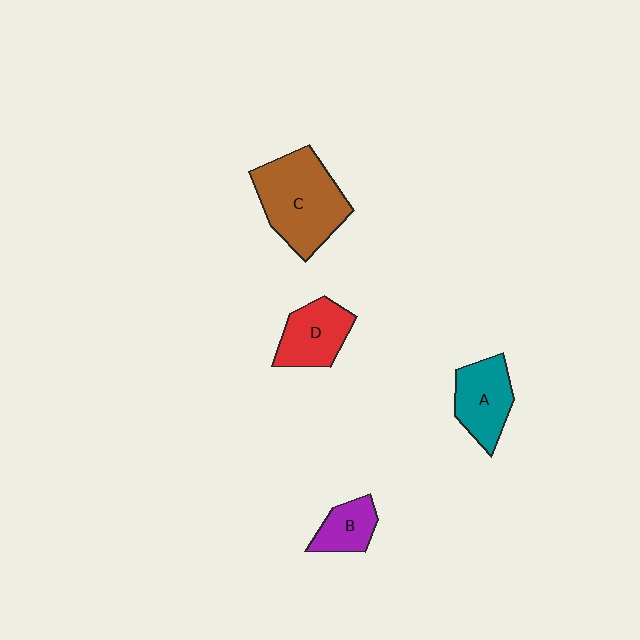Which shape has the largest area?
Shape C (brown).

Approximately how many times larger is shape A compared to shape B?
Approximately 1.5 times.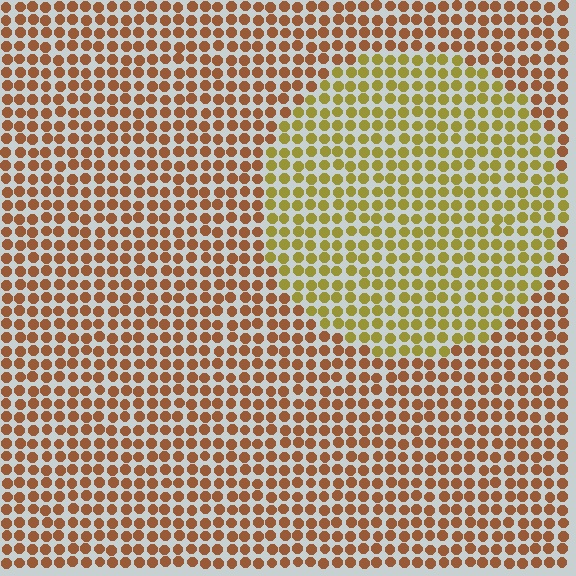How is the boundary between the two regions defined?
The boundary is defined purely by a slight shift in hue (about 37 degrees). Spacing, size, and orientation are identical on both sides.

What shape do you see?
I see a circle.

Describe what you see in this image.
The image is filled with small brown elements in a uniform arrangement. A circle-shaped region is visible where the elements are tinted to a slightly different hue, forming a subtle color boundary.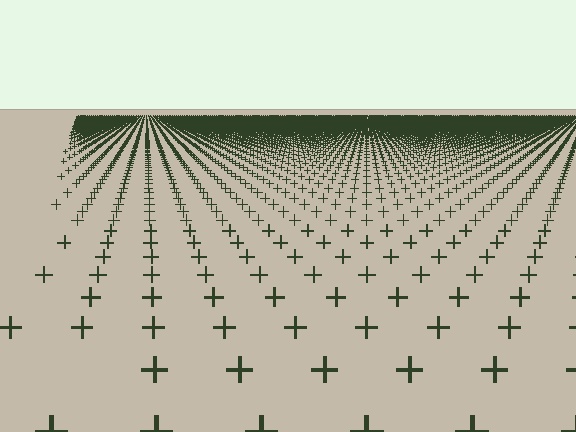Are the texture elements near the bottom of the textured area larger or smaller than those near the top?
Larger. Near the bottom, elements are closer to the viewer and appear at a bigger on-screen size.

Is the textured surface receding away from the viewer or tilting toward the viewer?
The surface is receding away from the viewer. Texture elements get smaller and denser toward the top.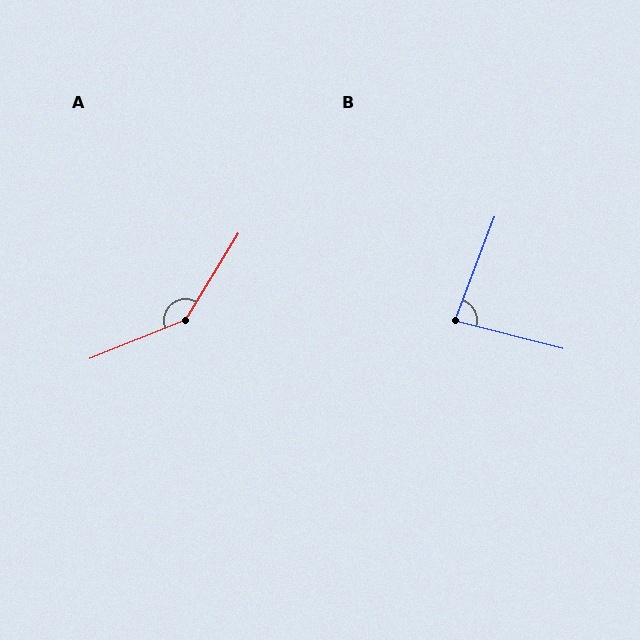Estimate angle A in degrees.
Approximately 144 degrees.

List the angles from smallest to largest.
B (84°), A (144°).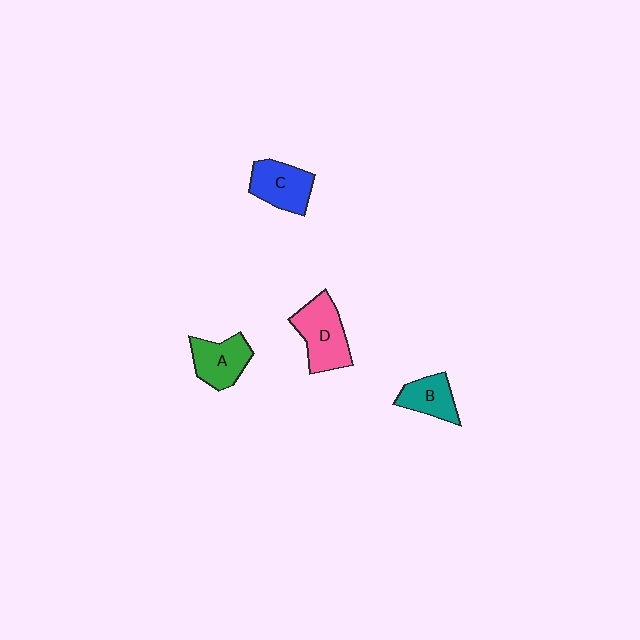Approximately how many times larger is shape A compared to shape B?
Approximately 1.2 times.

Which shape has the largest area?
Shape D (pink).